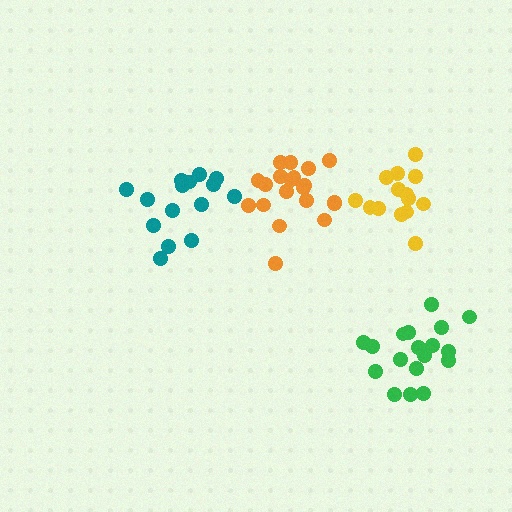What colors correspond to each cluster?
The clusters are colored: orange, yellow, teal, green.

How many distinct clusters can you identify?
There are 4 distinct clusters.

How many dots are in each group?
Group 1: 20 dots, Group 2: 14 dots, Group 3: 15 dots, Group 4: 18 dots (67 total).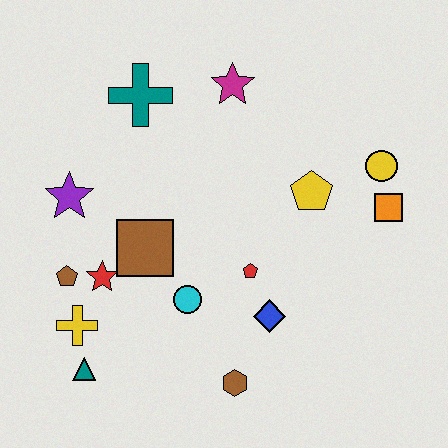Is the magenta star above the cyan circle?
Yes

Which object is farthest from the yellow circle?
The teal triangle is farthest from the yellow circle.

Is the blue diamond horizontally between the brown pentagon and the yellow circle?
Yes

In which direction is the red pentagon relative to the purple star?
The red pentagon is to the right of the purple star.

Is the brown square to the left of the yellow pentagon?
Yes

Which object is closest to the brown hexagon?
The blue diamond is closest to the brown hexagon.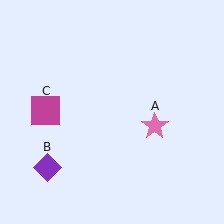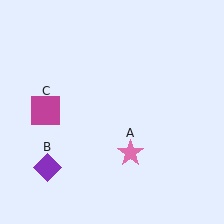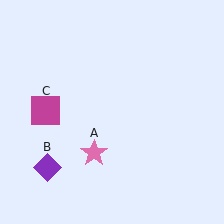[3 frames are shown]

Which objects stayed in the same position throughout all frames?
Purple diamond (object B) and magenta square (object C) remained stationary.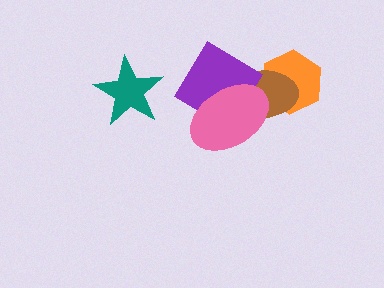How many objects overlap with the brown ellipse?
3 objects overlap with the brown ellipse.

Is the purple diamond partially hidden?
Yes, it is partially covered by another shape.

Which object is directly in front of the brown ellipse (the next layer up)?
The purple diamond is directly in front of the brown ellipse.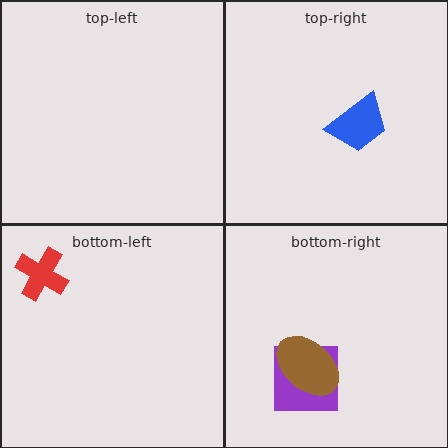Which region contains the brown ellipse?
The bottom-right region.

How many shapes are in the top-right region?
1.